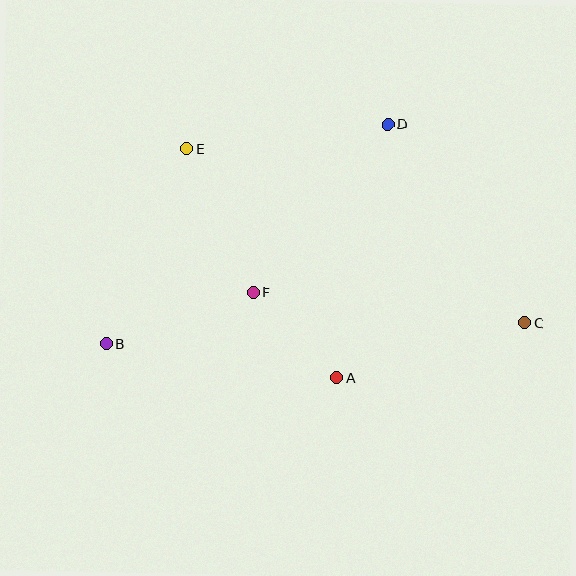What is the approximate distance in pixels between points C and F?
The distance between C and F is approximately 274 pixels.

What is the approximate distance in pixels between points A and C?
The distance between A and C is approximately 196 pixels.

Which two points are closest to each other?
Points A and F are closest to each other.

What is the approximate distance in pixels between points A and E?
The distance between A and E is approximately 274 pixels.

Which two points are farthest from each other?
Points B and C are farthest from each other.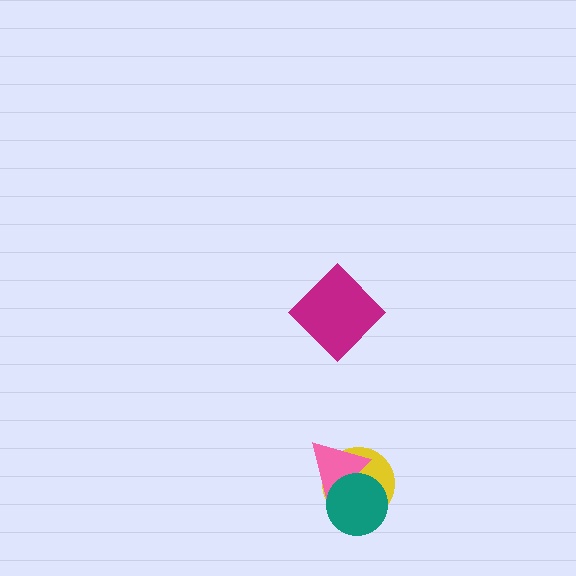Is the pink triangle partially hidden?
Yes, it is partially covered by another shape.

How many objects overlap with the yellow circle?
2 objects overlap with the yellow circle.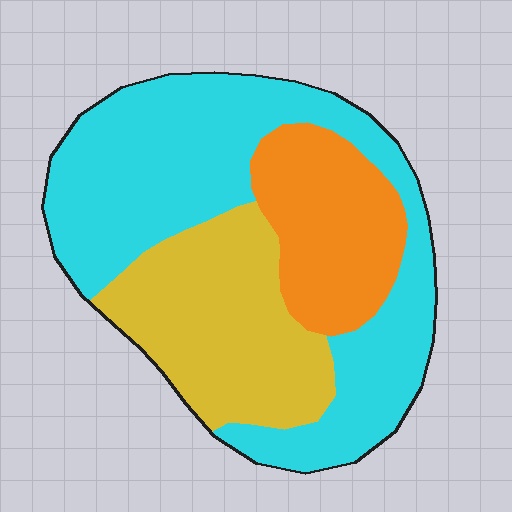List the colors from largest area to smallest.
From largest to smallest: cyan, yellow, orange.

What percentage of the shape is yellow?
Yellow takes up about one quarter (1/4) of the shape.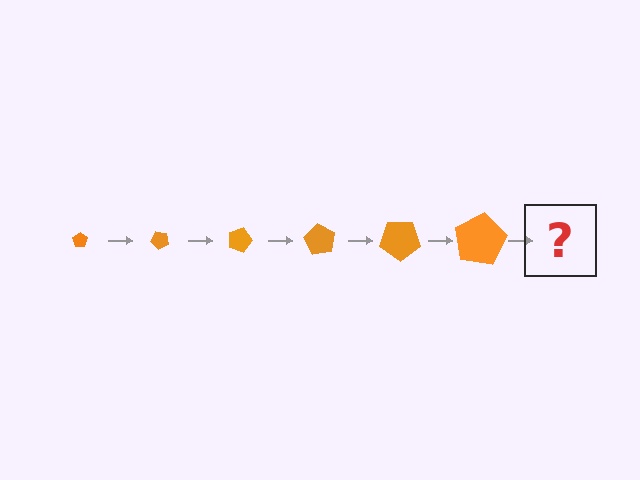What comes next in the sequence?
The next element should be a pentagon, larger than the previous one and rotated 270 degrees from the start.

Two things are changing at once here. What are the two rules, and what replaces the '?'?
The two rules are that the pentagon grows larger each step and it rotates 45 degrees each step. The '?' should be a pentagon, larger than the previous one and rotated 270 degrees from the start.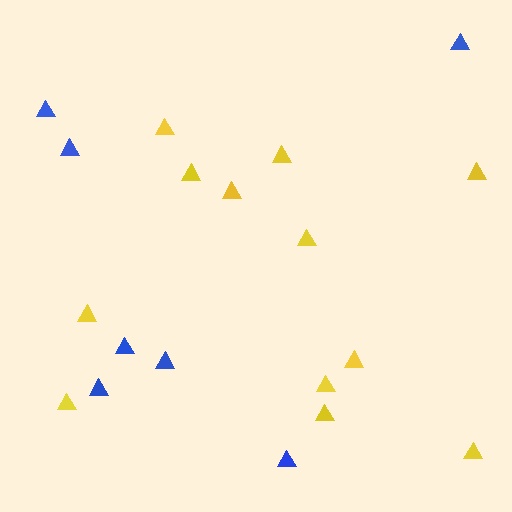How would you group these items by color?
There are 2 groups: one group of blue triangles (7) and one group of yellow triangles (12).